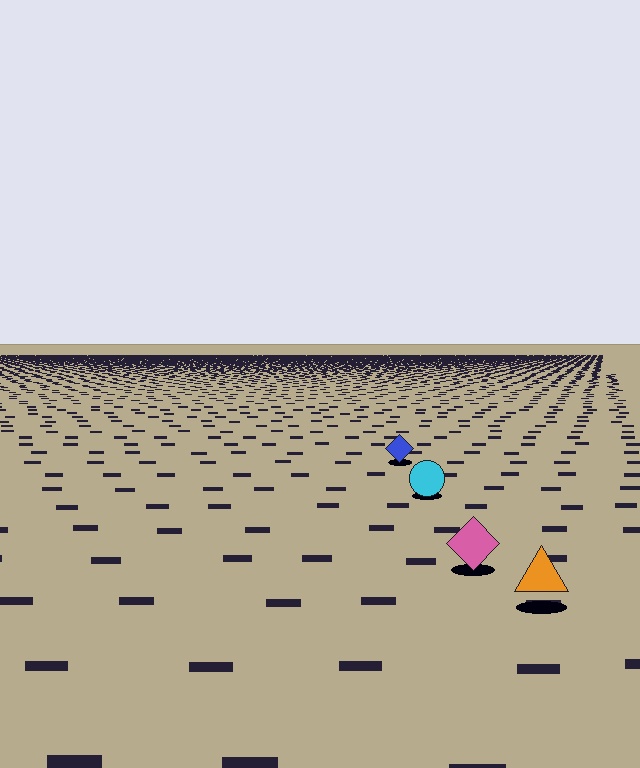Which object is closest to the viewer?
The orange triangle is closest. The texture marks near it are larger and more spread out.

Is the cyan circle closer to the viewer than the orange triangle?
No. The orange triangle is closer — you can tell from the texture gradient: the ground texture is coarser near it.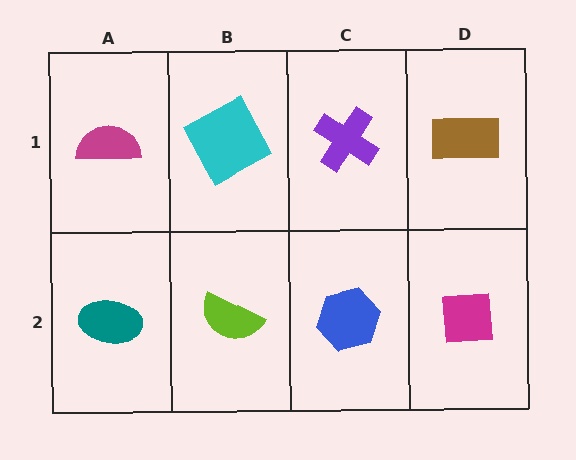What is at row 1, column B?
A cyan square.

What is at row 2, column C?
A blue hexagon.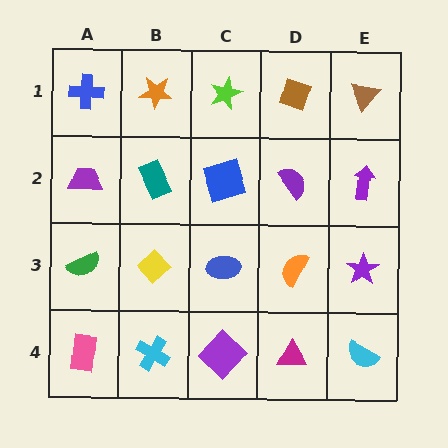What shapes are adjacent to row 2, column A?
A blue cross (row 1, column A), a green semicircle (row 3, column A), a teal rectangle (row 2, column B).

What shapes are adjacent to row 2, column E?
A brown triangle (row 1, column E), a purple star (row 3, column E), a purple semicircle (row 2, column D).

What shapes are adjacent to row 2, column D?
A brown diamond (row 1, column D), an orange semicircle (row 3, column D), a blue square (row 2, column C), a purple arrow (row 2, column E).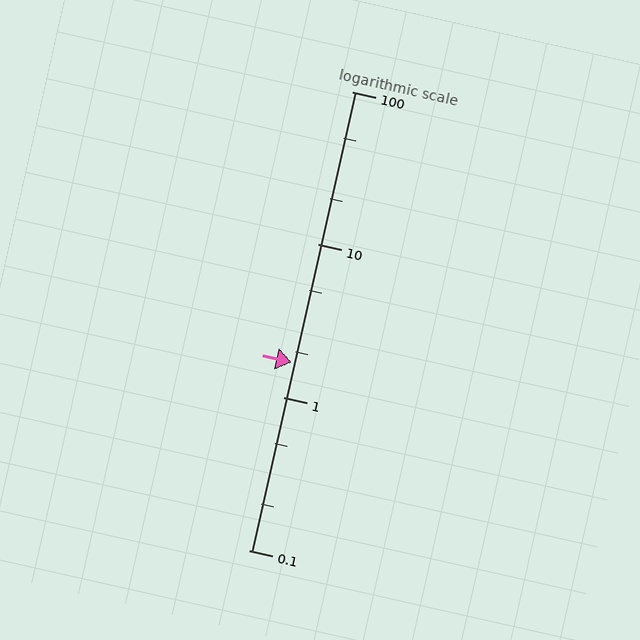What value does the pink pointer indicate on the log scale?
The pointer indicates approximately 1.7.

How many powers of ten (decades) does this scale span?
The scale spans 3 decades, from 0.1 to 100.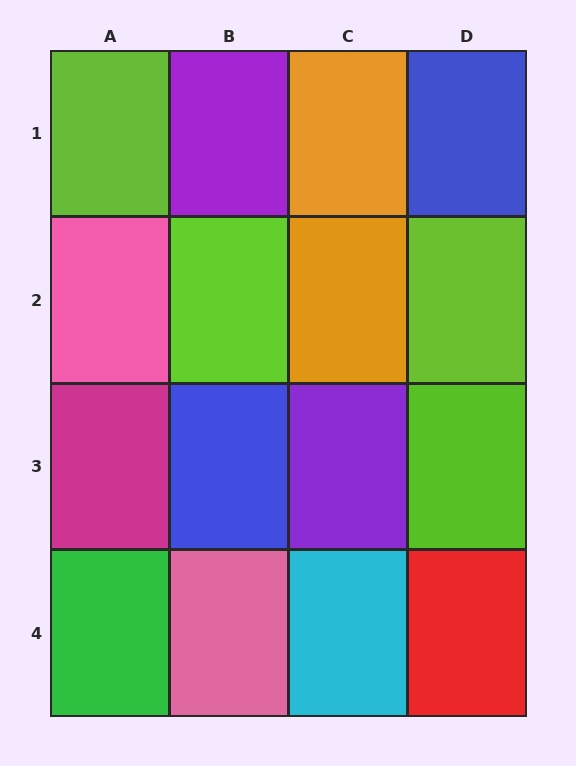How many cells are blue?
2 cells are blue.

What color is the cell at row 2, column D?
Lime.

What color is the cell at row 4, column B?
Pink.